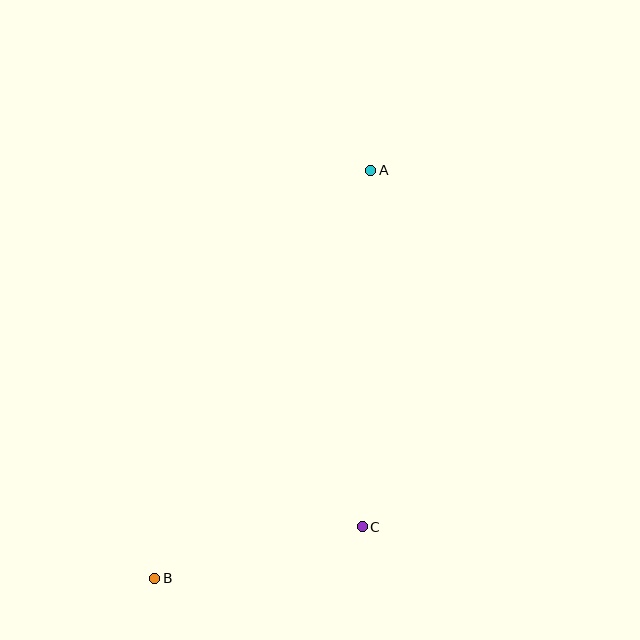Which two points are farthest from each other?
Points A and B are farthest from each other.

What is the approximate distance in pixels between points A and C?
The distance between A and C is approximately 357 pixels.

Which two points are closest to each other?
Points B and C are closest to each other.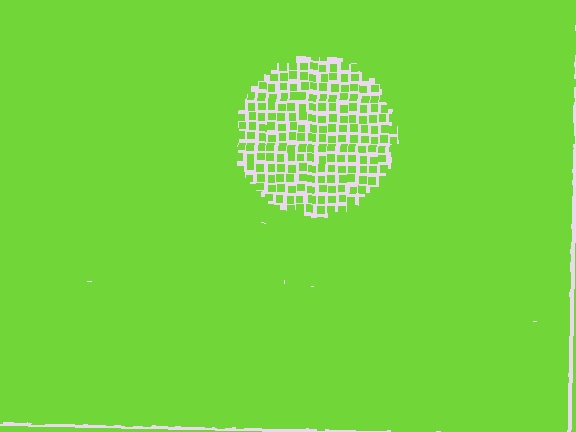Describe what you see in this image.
The image contains small lime elements arranged at two different densities. A circle-shaped region is visible where the elements are less densely packed than the surrounding area.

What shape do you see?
I see a circle.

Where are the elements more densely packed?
The elements are more densely packed outside the circle boundary.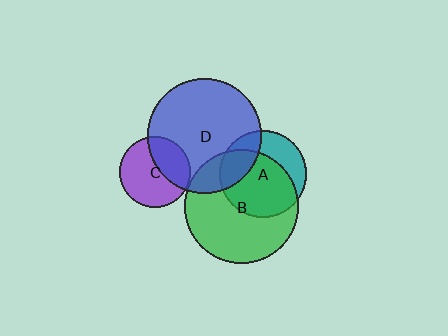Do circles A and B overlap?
Yes.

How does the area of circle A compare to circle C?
Approximately 1.5 times.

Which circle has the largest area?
Circle D (blue).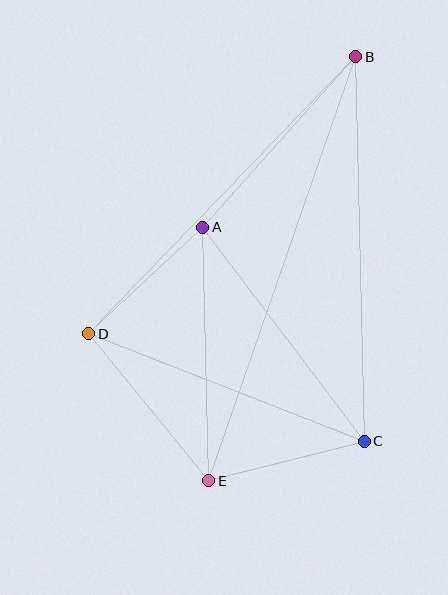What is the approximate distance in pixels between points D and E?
The distance between D and E is approximately 190 pixels.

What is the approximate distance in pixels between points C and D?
The distance between C and D is approximately 296 pixels.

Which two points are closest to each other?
Points A and D are closest to each other.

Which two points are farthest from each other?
Points B and E are farthest from each other.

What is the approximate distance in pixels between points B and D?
The distance between B and D is approximately 385 pixels.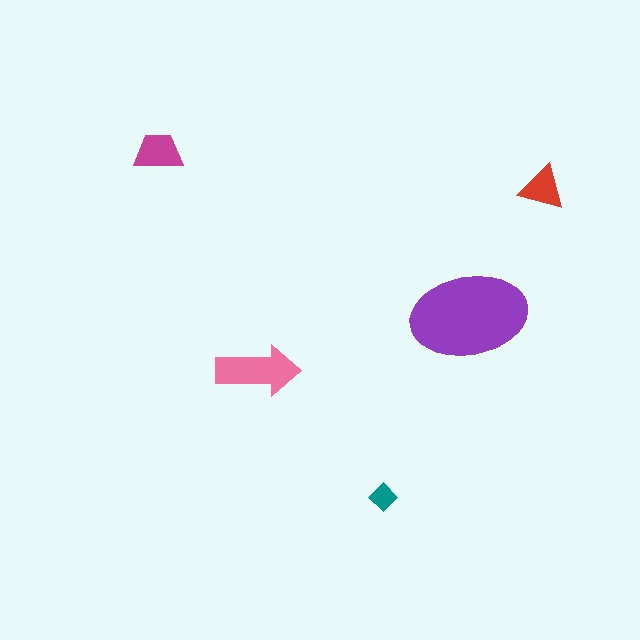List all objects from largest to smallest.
The purple ellipse, the pink arrow, the magenta trapezoid, the red triangle, the teal diamond.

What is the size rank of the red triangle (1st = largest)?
4th.